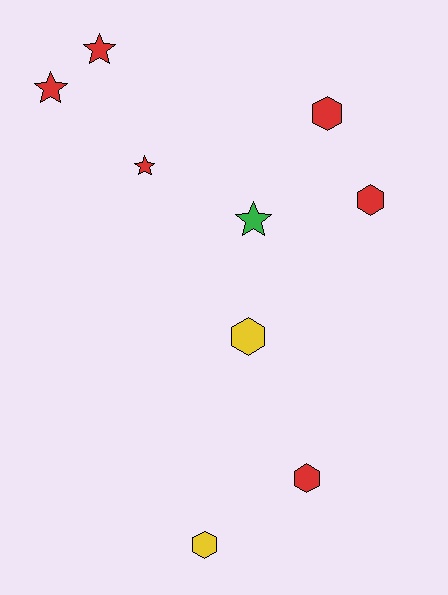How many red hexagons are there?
There are 3 red hexagons.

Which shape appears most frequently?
Hexagon, with 5 objects.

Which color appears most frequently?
Red, with 6 objects.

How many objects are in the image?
There are 9 objects.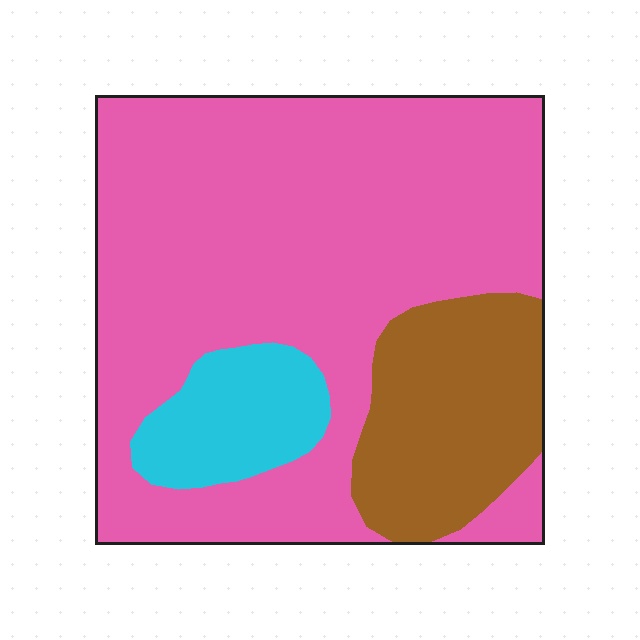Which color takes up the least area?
Cyan, at roughly 10%.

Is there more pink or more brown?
Pink.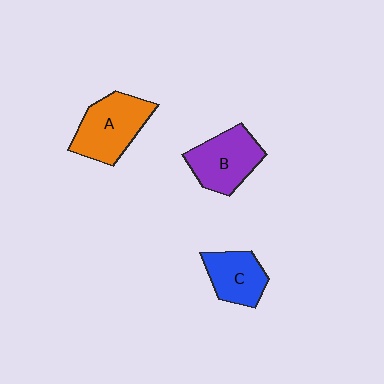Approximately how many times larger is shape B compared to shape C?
Approximately 1.3 times.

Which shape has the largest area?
Shape A (orange).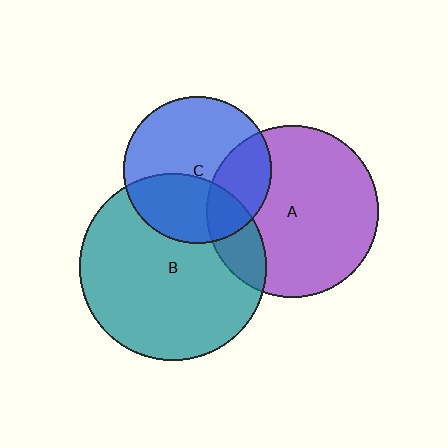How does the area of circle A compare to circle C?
Approximately 1.4 times.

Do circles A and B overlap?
Yes.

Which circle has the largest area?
Circle B (teal).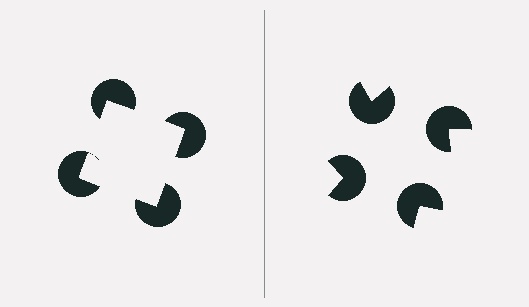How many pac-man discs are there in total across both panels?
8 — 4 on each side.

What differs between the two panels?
The pac-man discs are positioned identically on both sides; only the wedge orientations differ. On the left they align to a square; on the right they are misaligned.